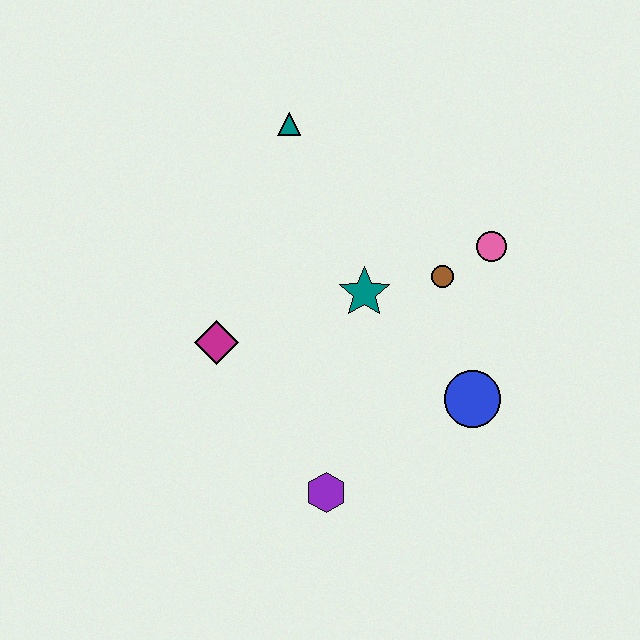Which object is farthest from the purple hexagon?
The teal triangle is farthest from the purple hexagon.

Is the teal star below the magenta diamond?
No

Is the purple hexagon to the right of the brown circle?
No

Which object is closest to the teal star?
The brown circle is closest to the teal star.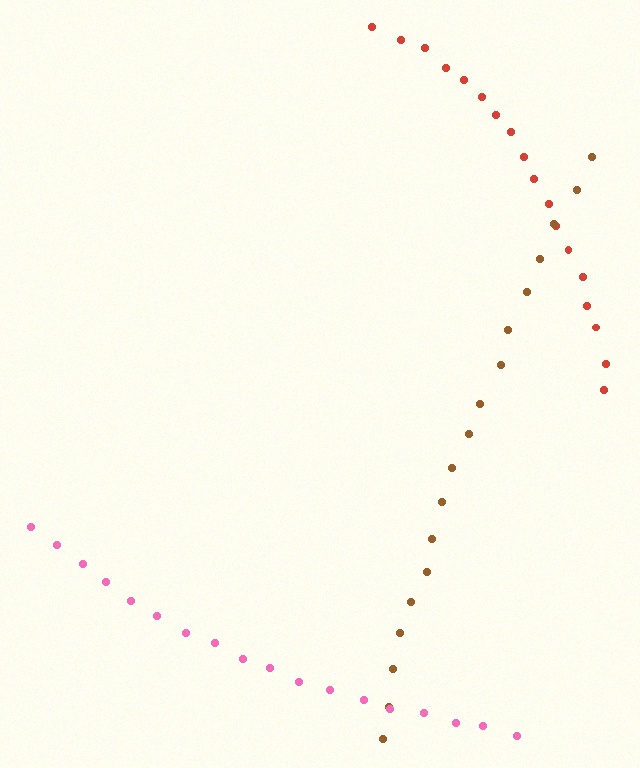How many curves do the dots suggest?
There are 3 distinct paths.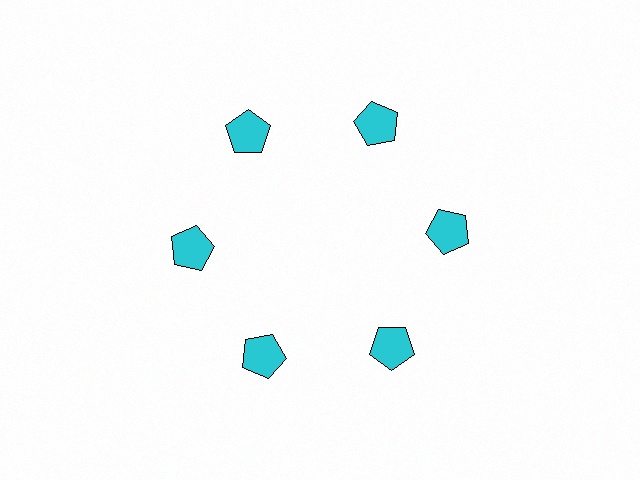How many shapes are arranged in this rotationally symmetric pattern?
There are 6 shapes, arranged in 6 groups of 1.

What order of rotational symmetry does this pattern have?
This pattern has 6-fold rotational symmetry.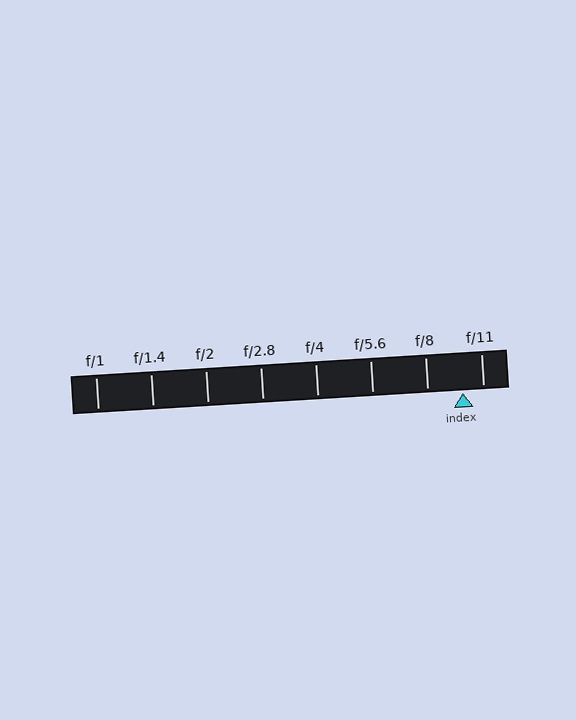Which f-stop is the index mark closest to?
The index mark is closest to f/11.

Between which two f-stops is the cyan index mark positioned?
The index mark is between f/8 and f/11.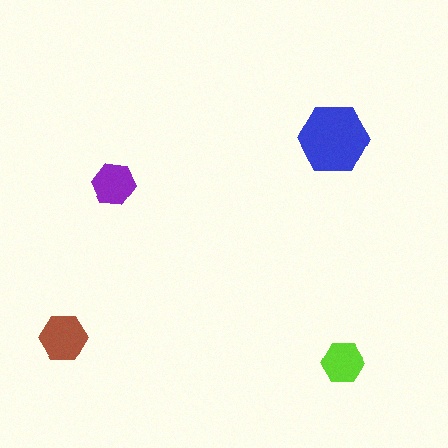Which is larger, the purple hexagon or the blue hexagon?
The blue one.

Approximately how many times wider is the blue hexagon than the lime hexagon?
About 1.5 times wider.